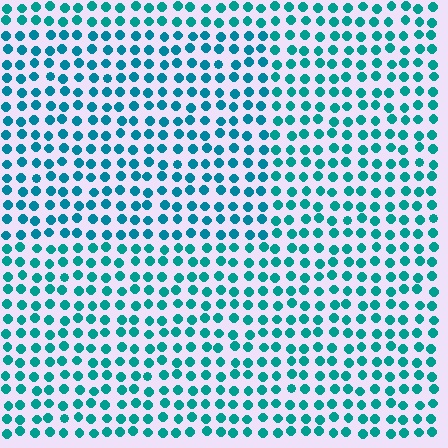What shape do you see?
I see a rectangle.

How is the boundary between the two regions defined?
The boundary is defined purely by a slight shift in hue (about 15 degrees). Spacing, size, and orientation are identical on both sides.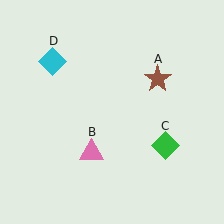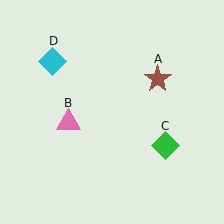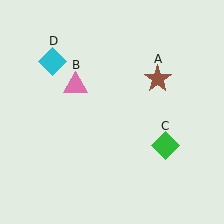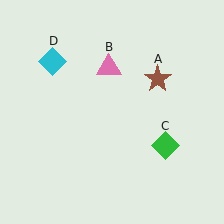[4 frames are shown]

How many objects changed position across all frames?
1 object changed position: pink triangle (object B).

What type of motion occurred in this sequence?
The pink triangle (object B) rotated clockwise around the center of the scene.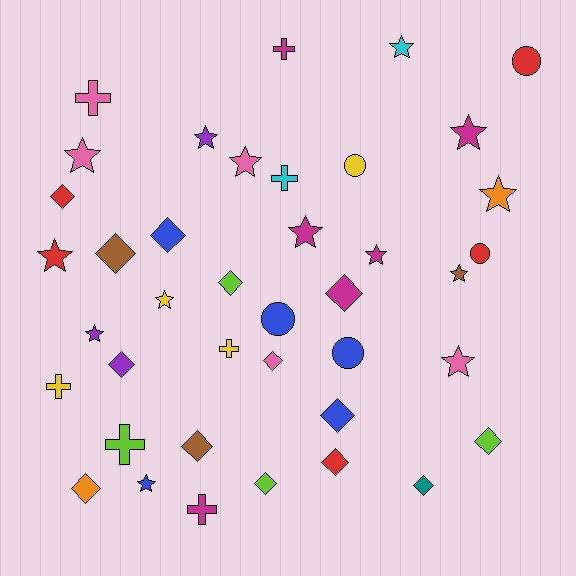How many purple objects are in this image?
There are 3 purple objects.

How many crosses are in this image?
There are 7 crosses.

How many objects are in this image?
There are 40 objects.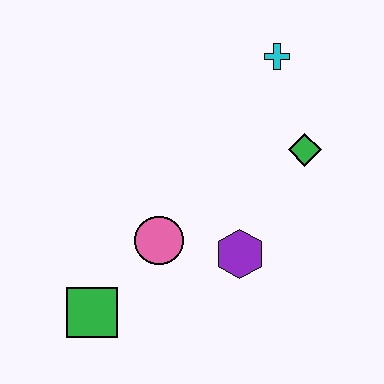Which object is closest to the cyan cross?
The green diamond is closest to the cyan cross.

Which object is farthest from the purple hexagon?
The cyan cross is farthest from the purple hexagon.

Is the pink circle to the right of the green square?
Yes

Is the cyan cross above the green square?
Yes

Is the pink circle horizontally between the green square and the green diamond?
Yes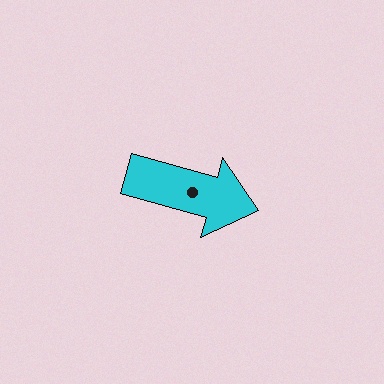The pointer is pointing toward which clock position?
Roughly 4 o'clock.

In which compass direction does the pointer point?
East.